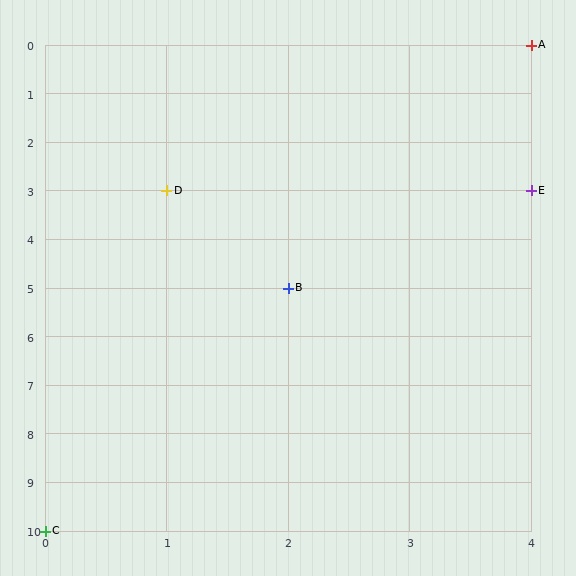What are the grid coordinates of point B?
Point B is at grid coordinates (2, 5).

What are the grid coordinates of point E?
Point E is at grid coordinates (4, 3).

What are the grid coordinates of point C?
Point C is at grid coordinates (0, 10).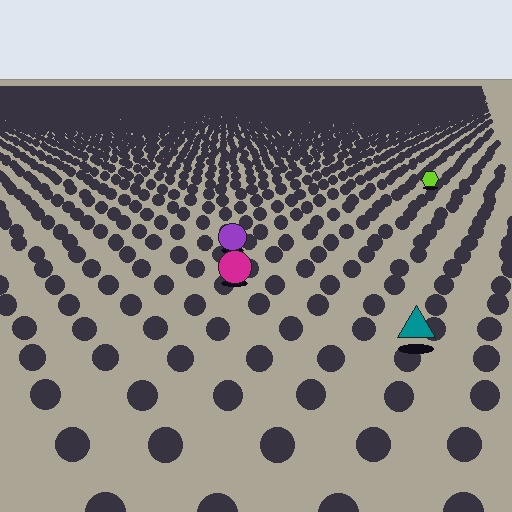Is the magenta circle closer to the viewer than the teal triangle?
No. The teal triangle is closer — you can tell from the texture gradient: the ground texture is coarser near it.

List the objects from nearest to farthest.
From nearest to farthest: the teal triangle, the magenta circle, the purple circle, the lime hexagon.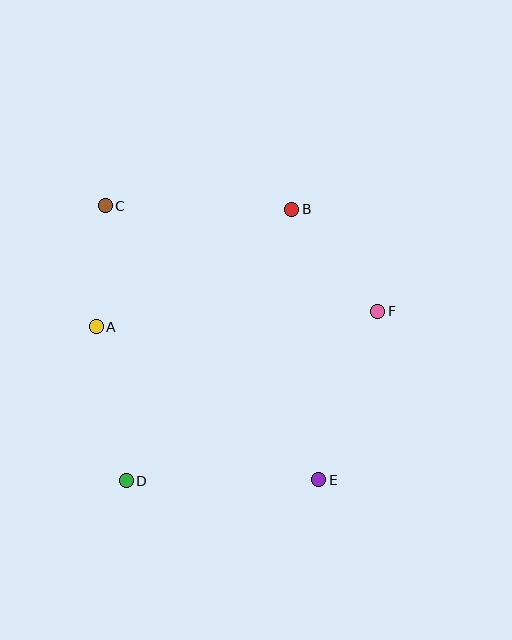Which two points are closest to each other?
Points A and C are closest to each other.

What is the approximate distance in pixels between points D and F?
The distance between D and F is approximately 303 pixels.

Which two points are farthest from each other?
Points C and E are farthest from each other.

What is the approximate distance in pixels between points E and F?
The distance between E and F is approximately 179 pixels.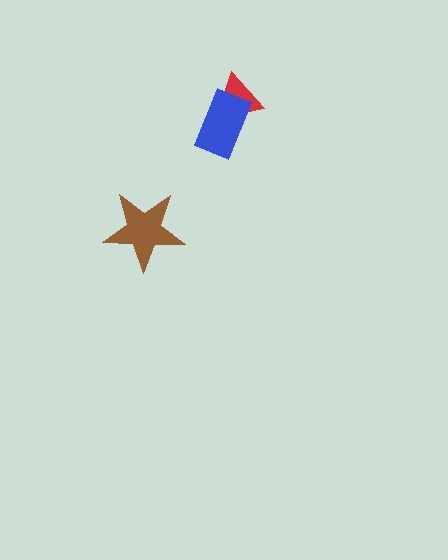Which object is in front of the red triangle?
The blue rectangle is in front of the red triangle.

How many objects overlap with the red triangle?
1 object overlaps with the red triangle.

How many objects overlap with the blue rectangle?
1 object overlaps with the blue rectangle.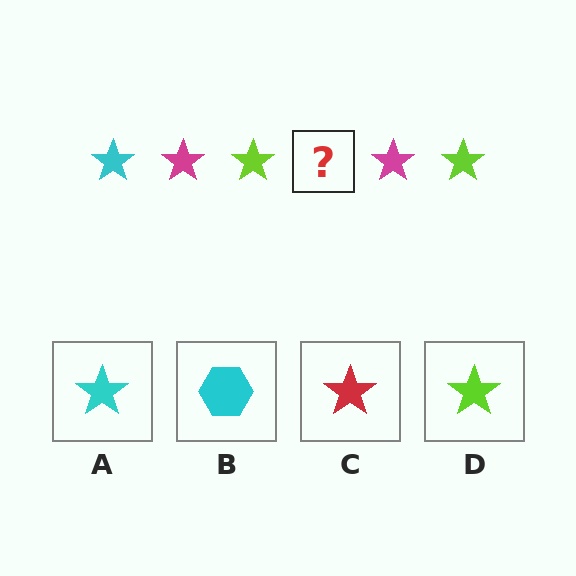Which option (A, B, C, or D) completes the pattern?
A.